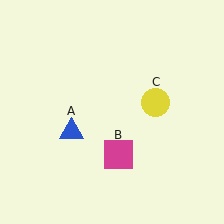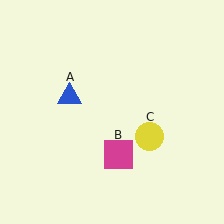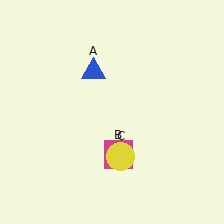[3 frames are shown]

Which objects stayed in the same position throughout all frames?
Magenta square (object B) remained stationary.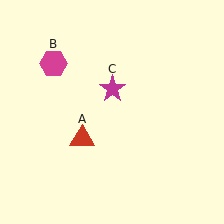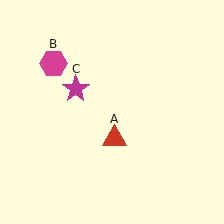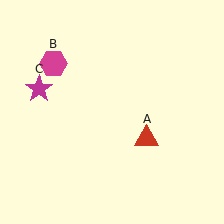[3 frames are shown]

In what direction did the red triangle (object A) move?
The red triangle (object A) moved right.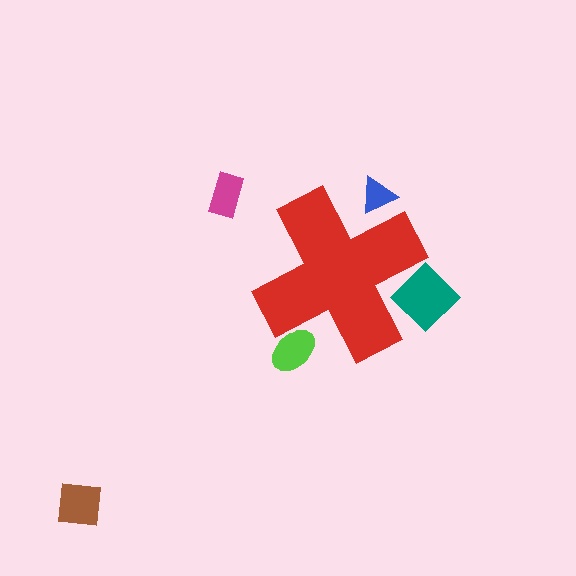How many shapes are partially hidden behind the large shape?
3 shapes are partially hidden.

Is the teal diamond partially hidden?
Yes, the teal diamond is partially hidden behind the red cross.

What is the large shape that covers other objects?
A red cross.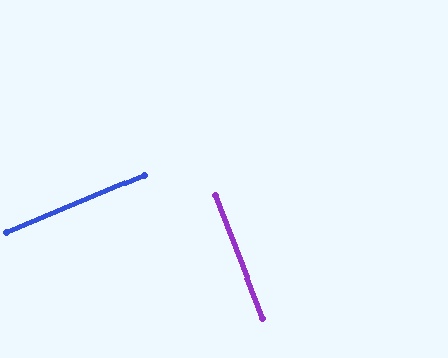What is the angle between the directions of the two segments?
Approximately 88 degrees.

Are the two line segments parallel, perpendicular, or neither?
Perpendicular — they meet at approximately 88°.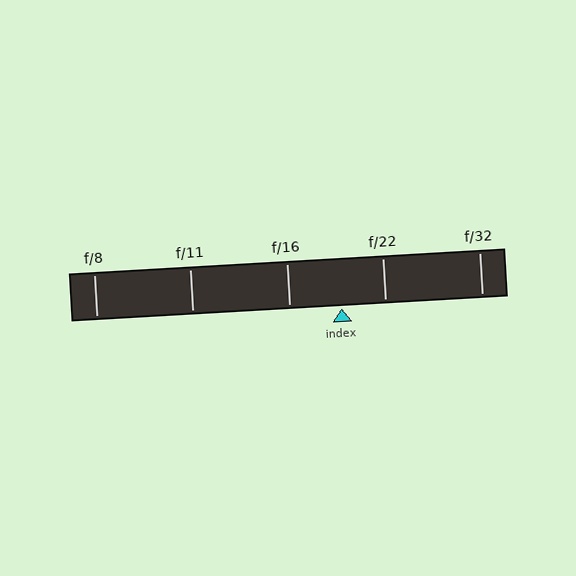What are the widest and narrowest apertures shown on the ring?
The widest aperture shown is f/8 and the narrowest is f/32.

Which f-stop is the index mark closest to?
The index mark is closest to f/22.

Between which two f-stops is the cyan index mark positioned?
The index mark is between f/16 and f/22.